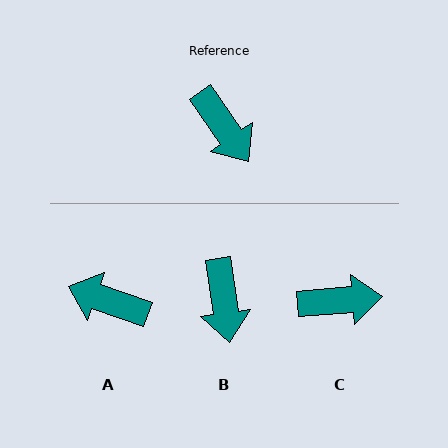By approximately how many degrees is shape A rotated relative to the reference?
Approximately 144 degrees clockwise.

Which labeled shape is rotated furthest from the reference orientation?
A, about 144 degrees away.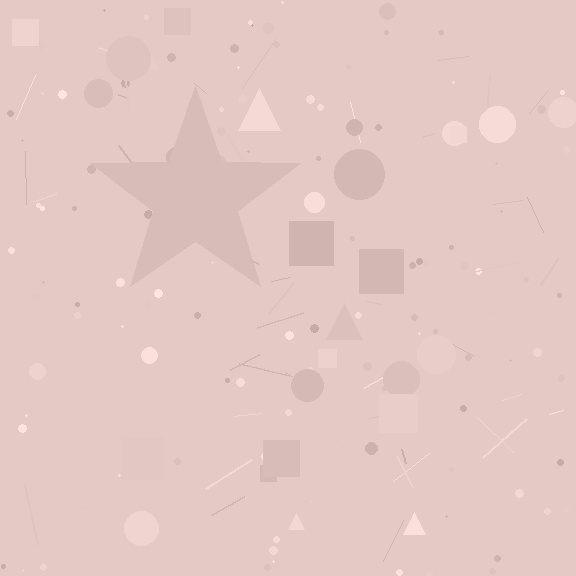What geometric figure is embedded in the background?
A star is embedded in the background.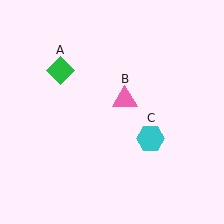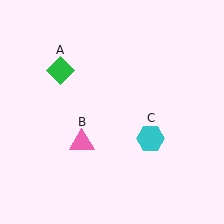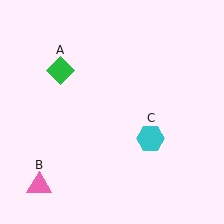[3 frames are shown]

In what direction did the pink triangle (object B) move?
The pink triangle (object B) moved down and to the left.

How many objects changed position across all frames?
1 object changed position: pink triangle (object B).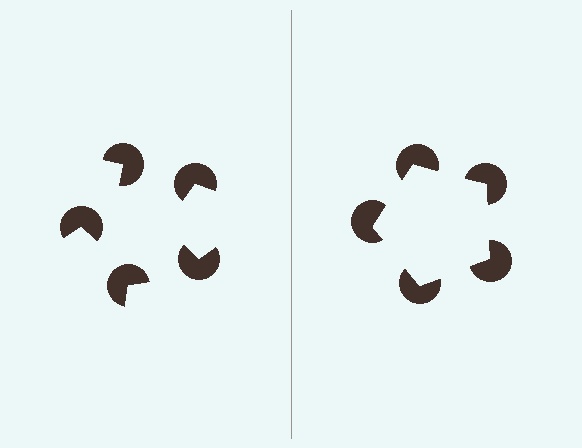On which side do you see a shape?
An illusory pentagon appears on the right side. On the left side the wedge cuts are rotated, so no coherent shape forms.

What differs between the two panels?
The pac-man discs are positioned identically on both sides; only the wedge orientations differ. On the right they align to a pentagon; on the left they are misaligned.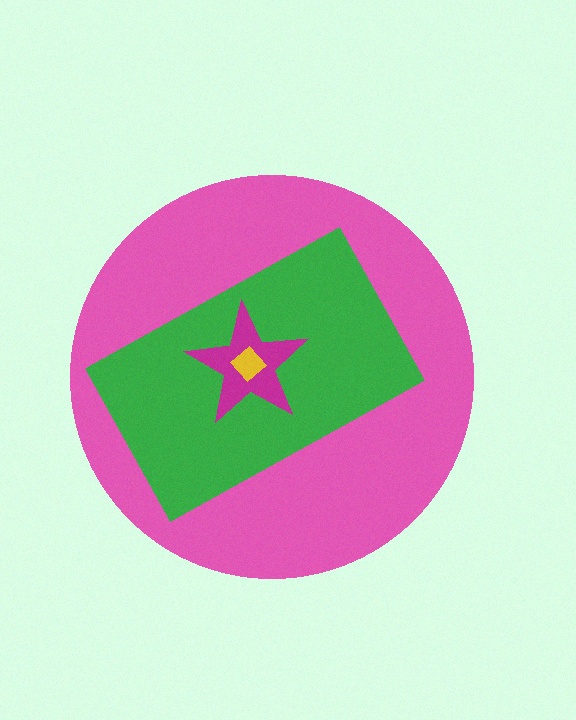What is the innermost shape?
The yellow diamond.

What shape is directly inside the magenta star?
The yellow diamond.